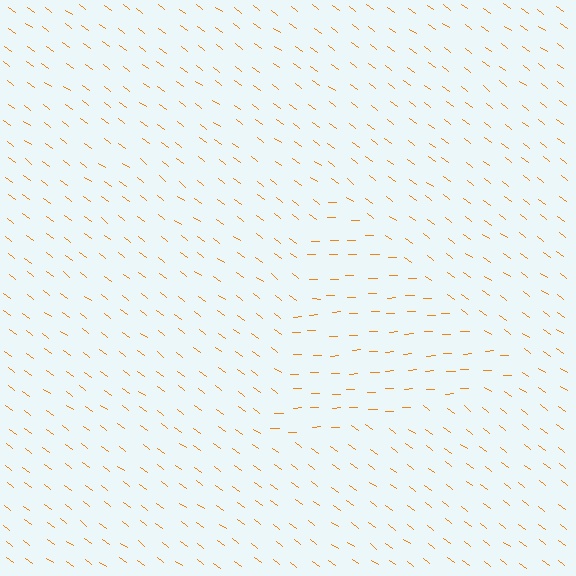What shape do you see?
I see a triangle.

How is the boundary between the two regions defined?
The boundary is defined purely by a change in line orientation (approximately 39 degrees difference). All lines are the same color and thickness.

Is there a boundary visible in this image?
Yes, there is a texture boundary formed by a change in line orientation.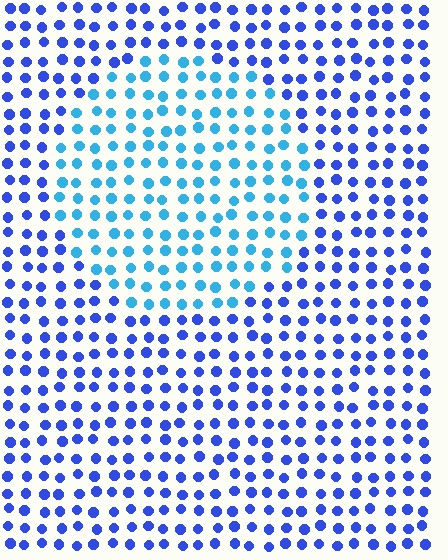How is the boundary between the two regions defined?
The boundary is defined purely by a slight shift in hue (about 35 degrees). Spacing, size, and orientation are identical on both sides.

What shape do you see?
I see a circle.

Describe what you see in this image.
The image is filled with small blue elements in a uniform arrangement. A circle-shaped region is visible where the elements are tinted to a slightly different hue, forming a subtle color boundary.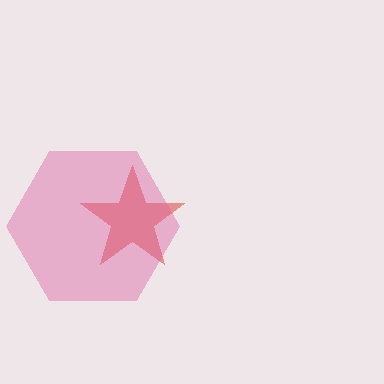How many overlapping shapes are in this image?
There are 2 overlapping shapes in the image.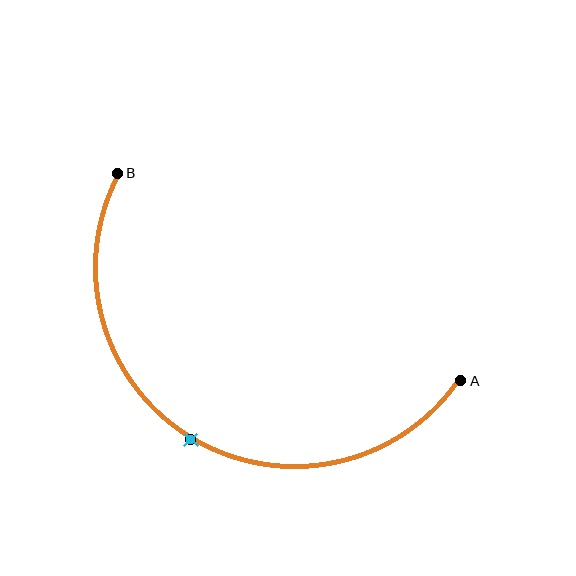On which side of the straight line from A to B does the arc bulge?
The arc bulges below the straight line connecting A and B.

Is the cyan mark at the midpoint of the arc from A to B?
Yes. The cyan mark lies on the arc at equal arc-length from both A and B — it is the arc midpoint.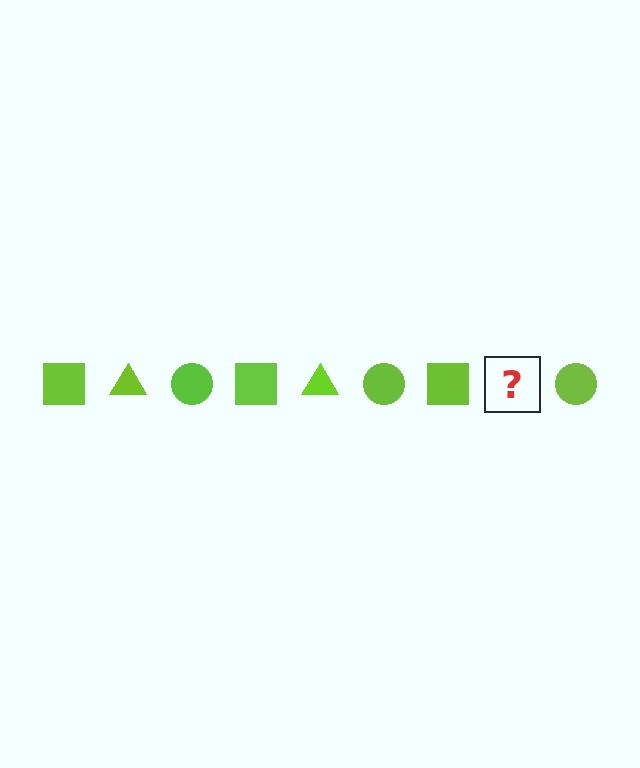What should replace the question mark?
The question mark should be replaced with a lime triangle.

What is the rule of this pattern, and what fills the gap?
The rule is that the pattern cycles through square, triangle, circle shapes in lime. The gap should be filled with a lime triangle.